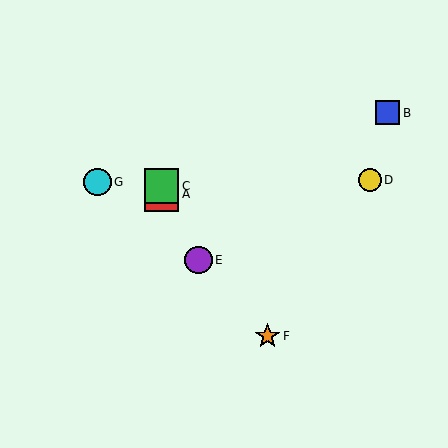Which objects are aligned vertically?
Objects A, C are aligned vertically.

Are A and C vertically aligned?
Yes, both are at x≈162.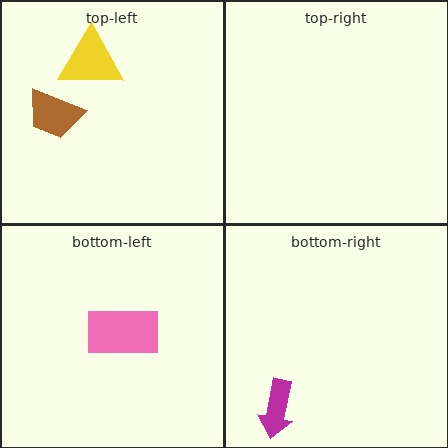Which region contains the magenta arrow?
The bottom-right region.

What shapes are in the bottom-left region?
The pink rectangle.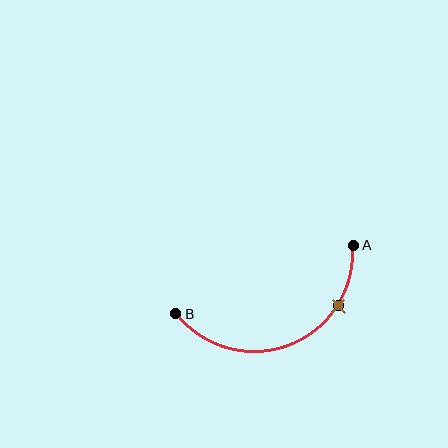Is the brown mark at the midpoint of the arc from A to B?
No. The brown mark lies on the arc but is closer to endpoint A. The arc midpoint would be at the point on the curve equidistant along the arc from both A and B.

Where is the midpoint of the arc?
The arc midpoint is the point on the curve farthest from the straight line joining A and B. It sits below that line.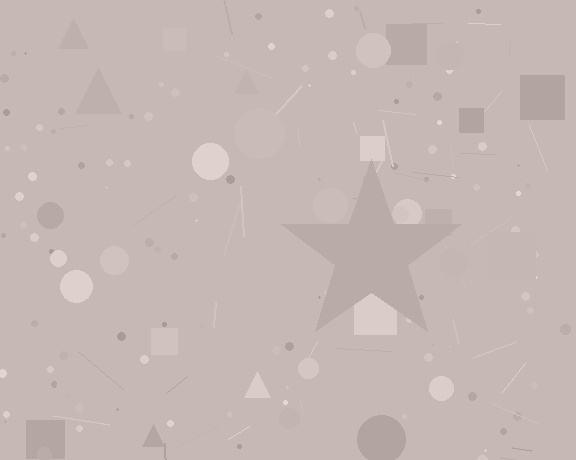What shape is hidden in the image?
A star is hidden in the image.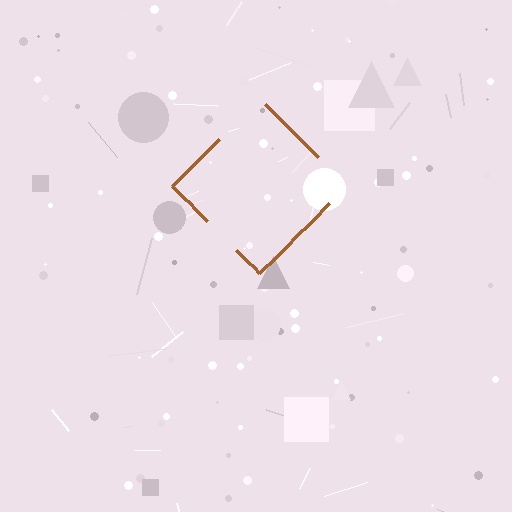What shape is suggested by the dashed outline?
The dashed outline suggests a diamond.